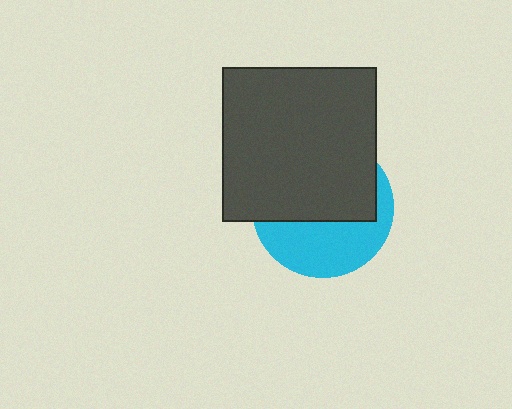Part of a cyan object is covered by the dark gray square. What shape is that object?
It is a circle.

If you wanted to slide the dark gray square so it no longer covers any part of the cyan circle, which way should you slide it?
Slide it up — that is the most direct way to separate the two shapes.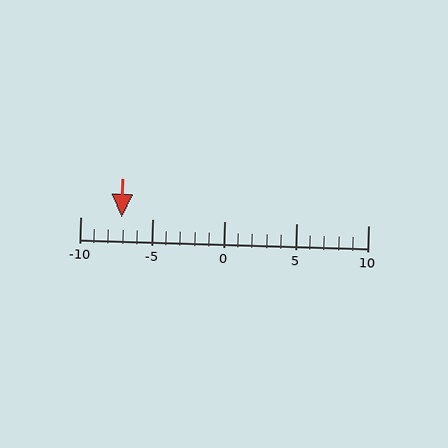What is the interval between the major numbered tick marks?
The major tick marks are spaced 5 units apart.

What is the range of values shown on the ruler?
The ruler shows values from -10 to 10.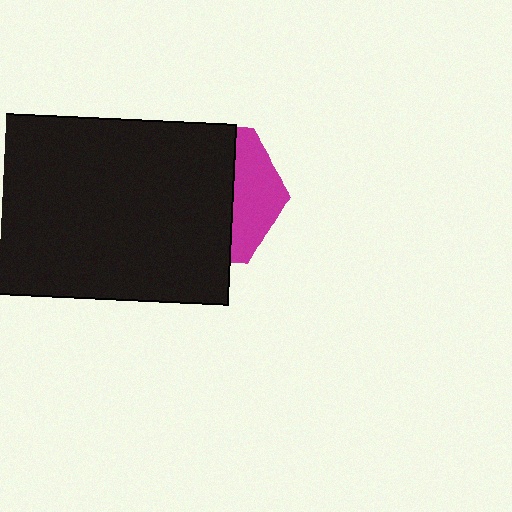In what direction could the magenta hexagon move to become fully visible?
The magenta hexagon could move right. That would shift it out from behind the black rectangle entirely.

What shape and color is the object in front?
The object in front is a black rectangle.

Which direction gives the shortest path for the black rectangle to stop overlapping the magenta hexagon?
Moving left gives the shortest separation.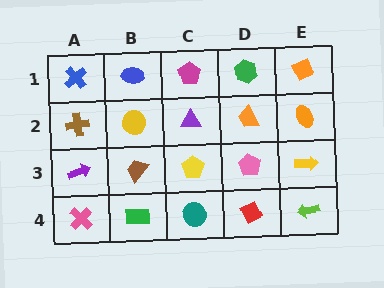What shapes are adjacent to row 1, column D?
An orange trapezoid (row 2, column D), a magenta pentagon (row 1, column C), an orange diamond (row 1, column E).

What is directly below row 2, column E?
A yellow arrow.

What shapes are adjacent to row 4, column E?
A yellow arrow (row 3, column E), a red diamond (row 4, column D).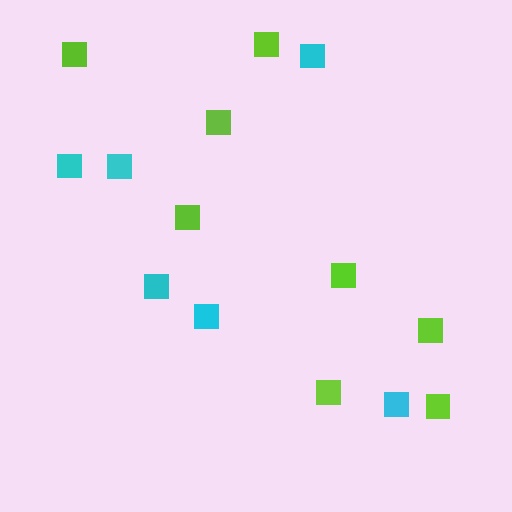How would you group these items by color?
There are 2 groups: one group of cyan squares (6) and one group of lime squares (8).